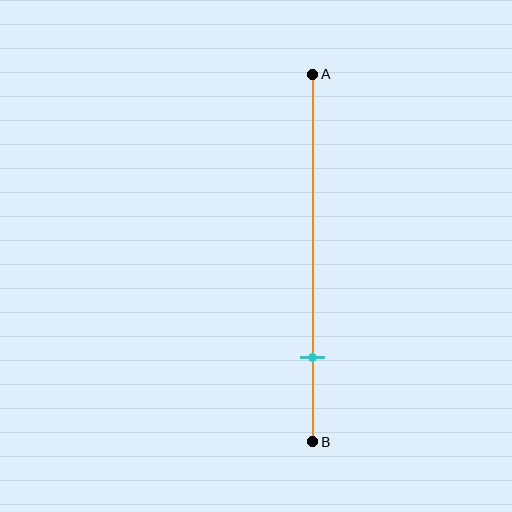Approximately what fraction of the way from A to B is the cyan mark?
The cyan mark is approximately 75% of the way from A to B.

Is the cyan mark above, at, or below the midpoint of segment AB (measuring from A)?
The cyan mark is below the midpoint of segment AB.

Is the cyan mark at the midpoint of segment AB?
No, the mark is at about 75% from A, not at the 50% midpoint.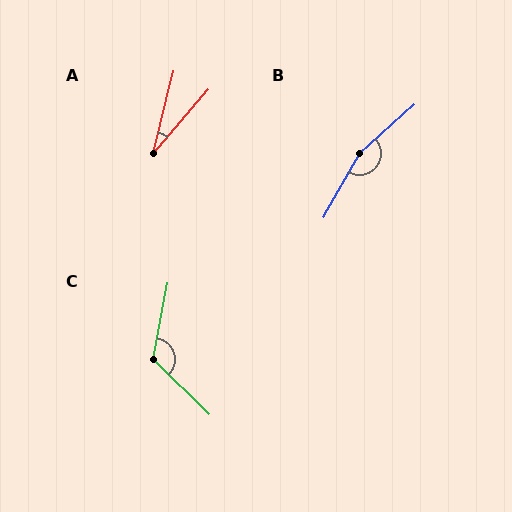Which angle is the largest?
B, at approximately 161 degrees.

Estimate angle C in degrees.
Approximately 124 degrees.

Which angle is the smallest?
A, at approximately 27 degrees.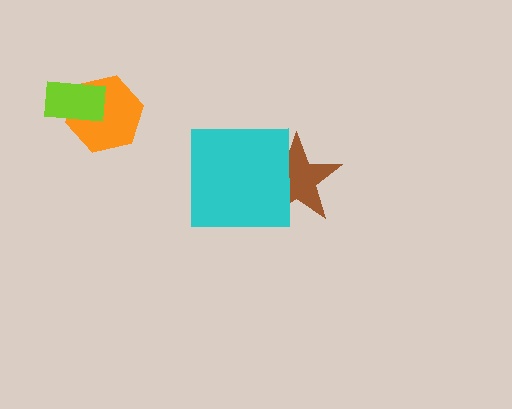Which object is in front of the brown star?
The cyan square is in front of the brown star.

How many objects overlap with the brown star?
1 object overlaps with the brown star.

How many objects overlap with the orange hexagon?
1 object overlaps with the orange hexagon.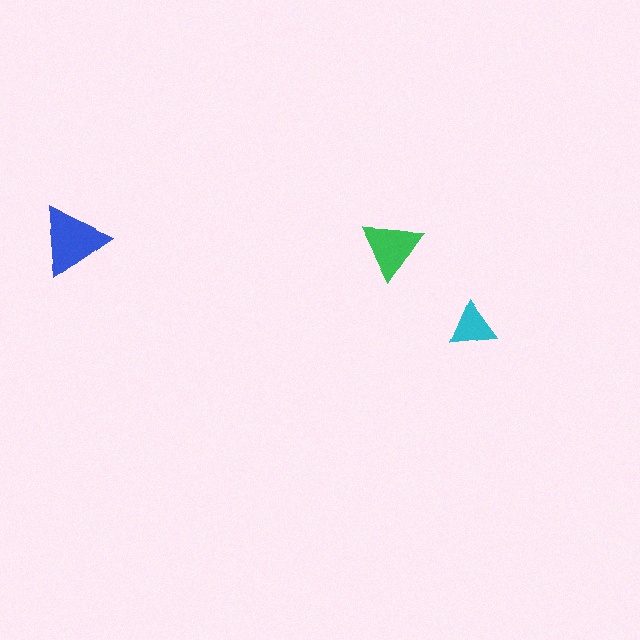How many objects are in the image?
There are 3 objects in the image.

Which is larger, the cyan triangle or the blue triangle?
The blue one.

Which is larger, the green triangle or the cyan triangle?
The green one.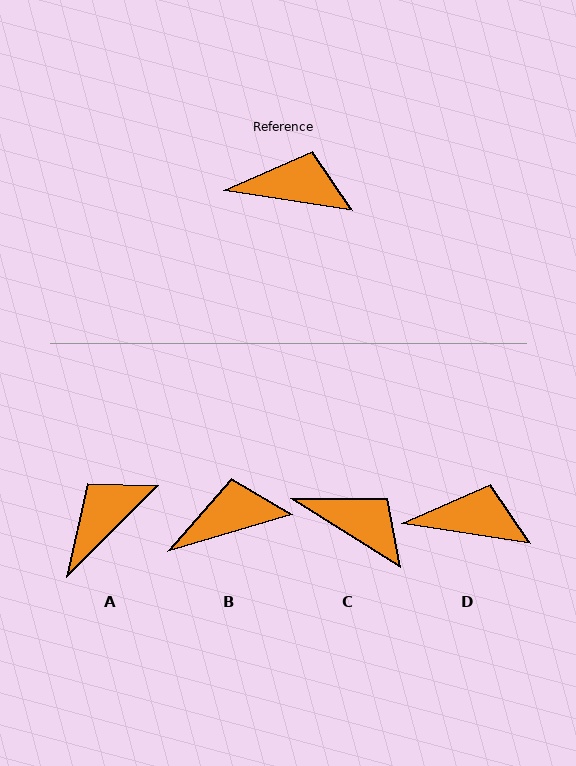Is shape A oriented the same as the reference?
No, it is off by about 54 degrees.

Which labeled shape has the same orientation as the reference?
D.